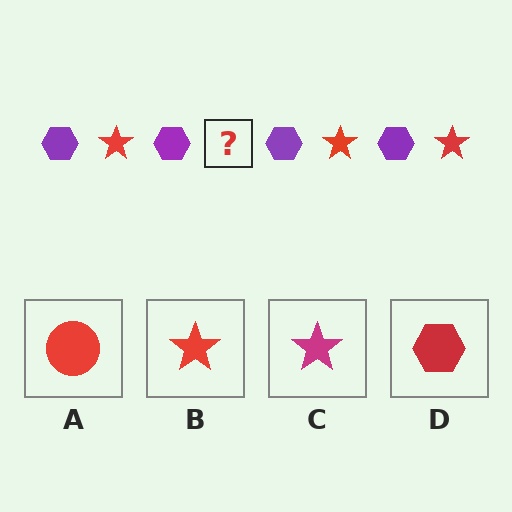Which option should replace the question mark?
Option B.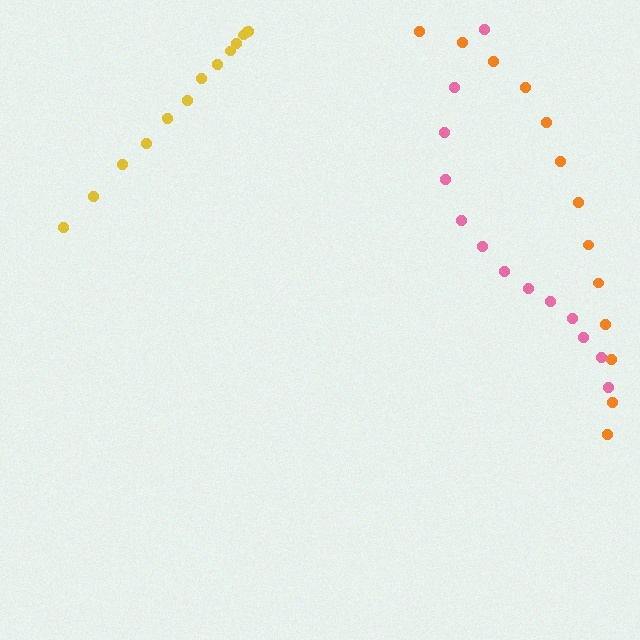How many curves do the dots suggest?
There are 3 distinct paths.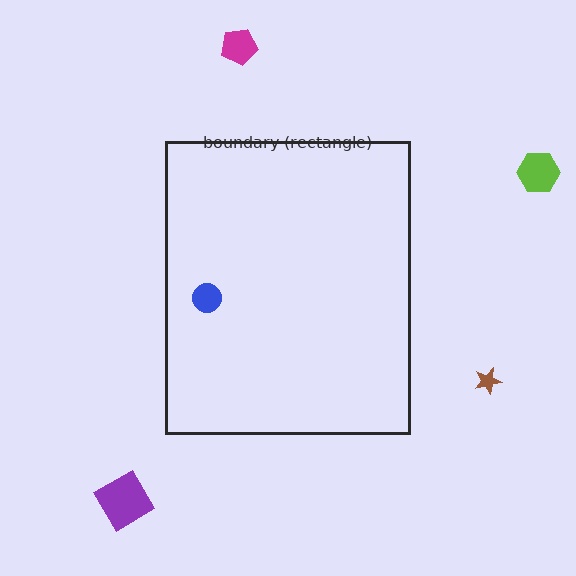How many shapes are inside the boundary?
1 inside, 4 outside.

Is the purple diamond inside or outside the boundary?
Outside.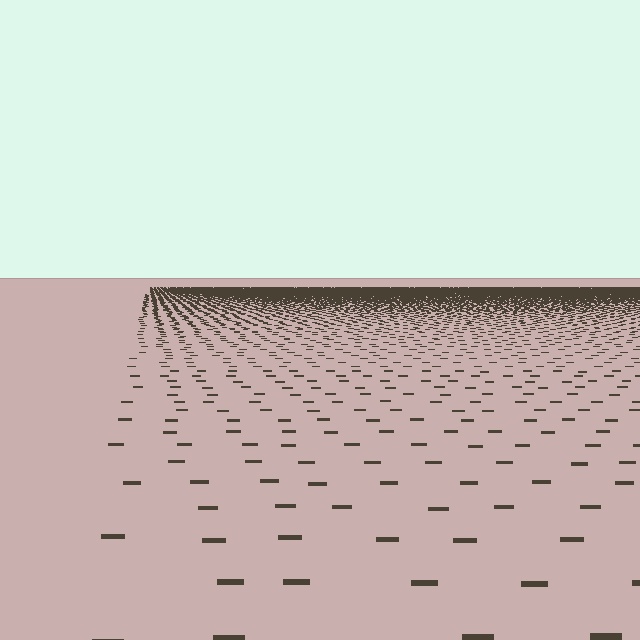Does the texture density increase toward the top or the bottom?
Density increases toward the top.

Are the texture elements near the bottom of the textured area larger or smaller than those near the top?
Larger. Near the bottom, elements are closer to the viewer and appear at a bigger on-screen size.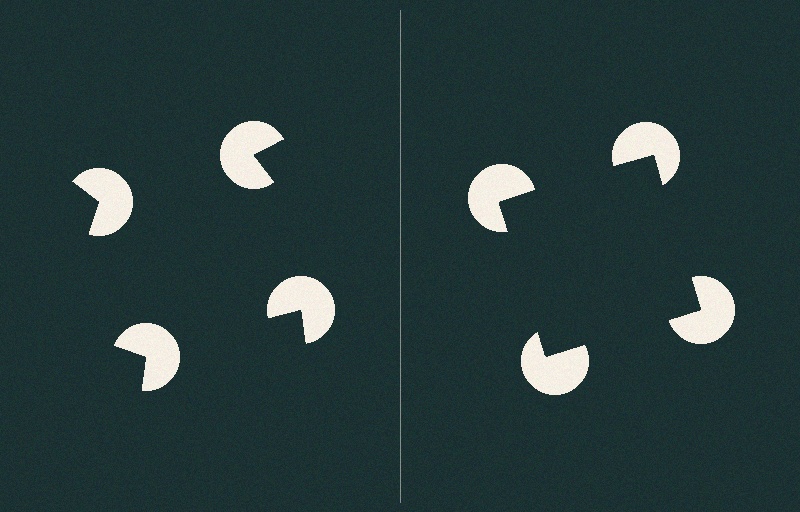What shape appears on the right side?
An illusory square.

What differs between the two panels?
The pac-man discs are positioned identically on both sides; only the wedge orientations differ. On the right they align to a square; on the left they are misaligned.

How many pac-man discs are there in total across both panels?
8 — 4 on each side.